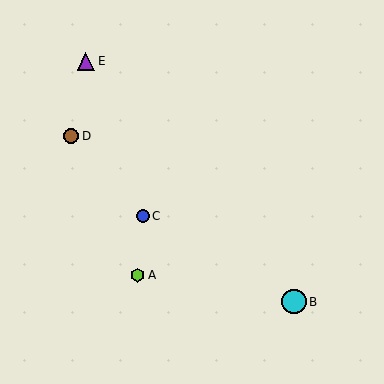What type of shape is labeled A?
Shape A is a lime hexagon.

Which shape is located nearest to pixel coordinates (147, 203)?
The blue circle (labeled C) at (143, 216) is nearest to that location.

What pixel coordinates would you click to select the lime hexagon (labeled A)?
Click at (138, 275) to select the lime hexagon A.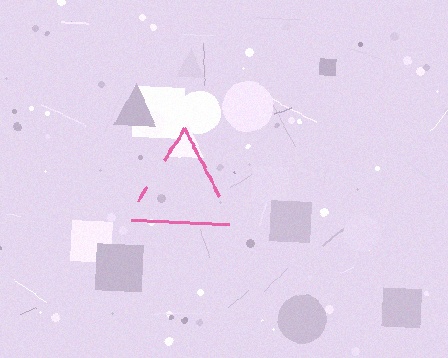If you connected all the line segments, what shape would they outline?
They would outline a triangle.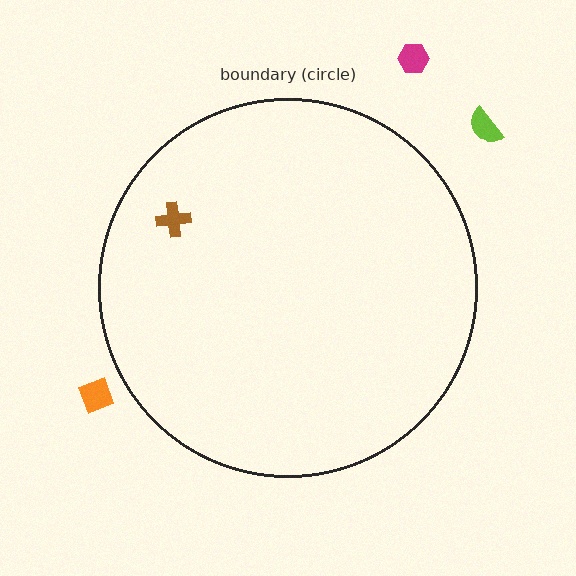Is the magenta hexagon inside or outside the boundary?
Outside.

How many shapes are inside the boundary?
1 inside, 3 outside.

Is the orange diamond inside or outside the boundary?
Outside.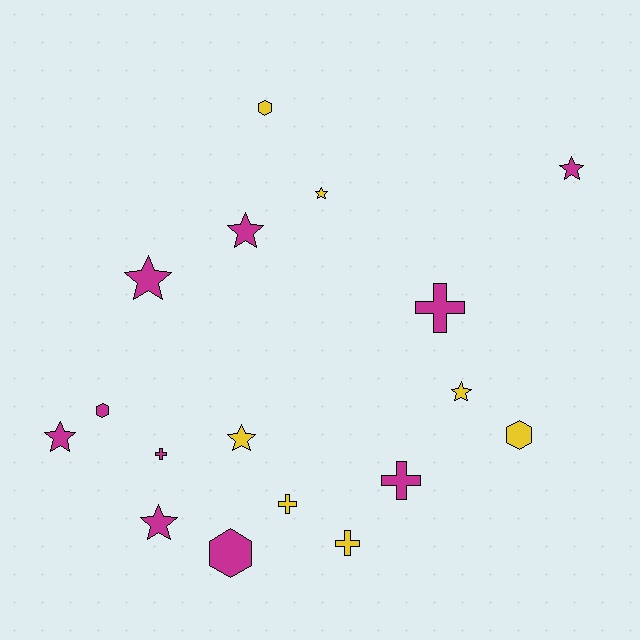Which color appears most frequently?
Magenta, with 10 objects.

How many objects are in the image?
There are 17 objects.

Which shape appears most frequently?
Star, with 8 objects.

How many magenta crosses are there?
There are 3 magenta crosses.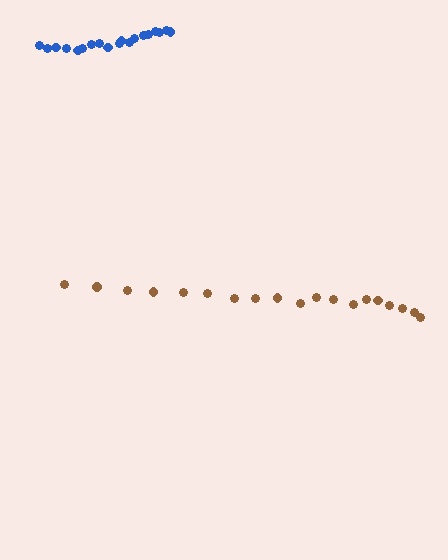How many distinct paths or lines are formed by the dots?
There are 2 distinct paths.